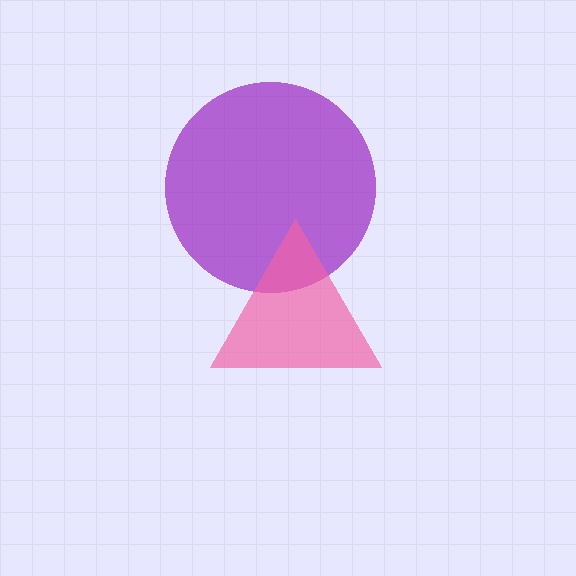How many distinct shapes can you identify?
There are 2 distinct shapes: a purple circle, a pink triangle.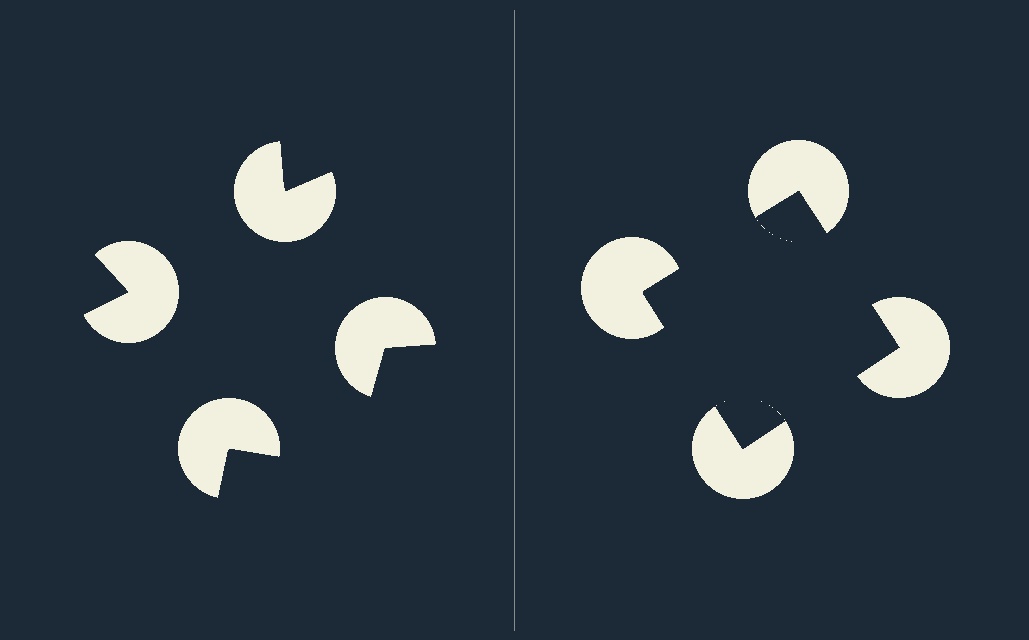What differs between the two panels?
The pac-man discs are positioned identically on both sides; only the wedge orientations differ. On the right they align to a square; on the left they are misaligned.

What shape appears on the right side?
An illusory square.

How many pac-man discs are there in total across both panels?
8 — 4 on each side.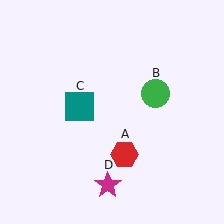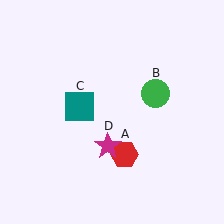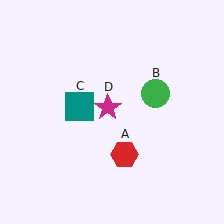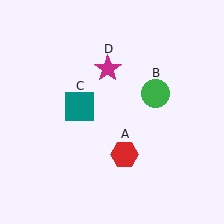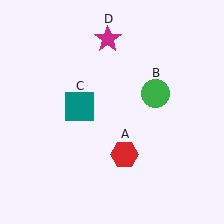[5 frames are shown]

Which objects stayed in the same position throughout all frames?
Red hexagon (object A) and green circle (object B) and teal square (object C) remained stationary.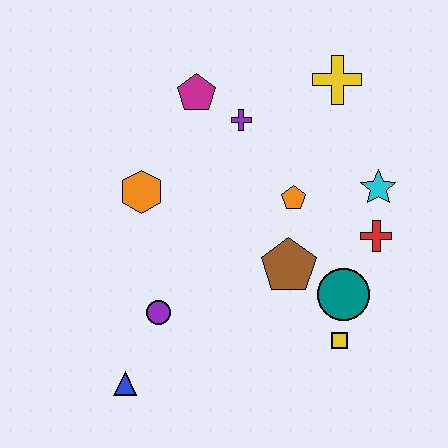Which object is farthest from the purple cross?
The blue triangle is farthest from the purple cross.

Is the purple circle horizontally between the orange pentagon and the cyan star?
No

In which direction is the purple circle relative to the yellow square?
The purple circle is to the left of the yellow square.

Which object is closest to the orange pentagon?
The brown pentagon is closest to the orange pentagon.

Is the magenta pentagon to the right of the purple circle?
Yes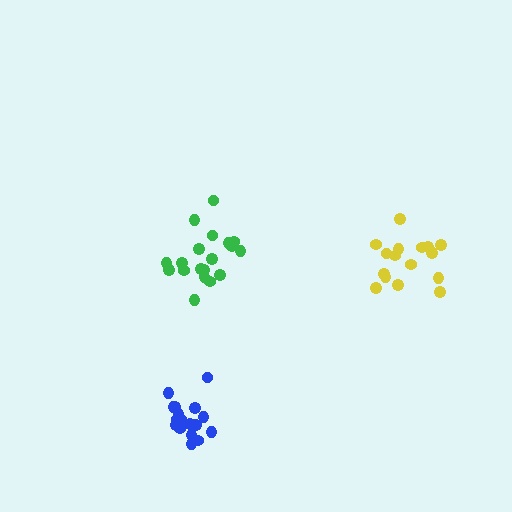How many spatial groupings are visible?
There are 3 spatial groupings.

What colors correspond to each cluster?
The clusters are colored: green, blue, yellow.